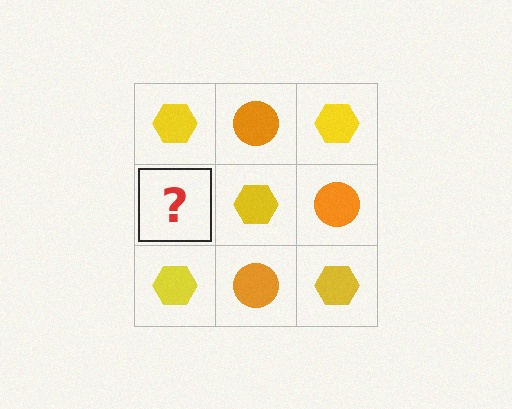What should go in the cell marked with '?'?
The missing cell should contain an orange circle.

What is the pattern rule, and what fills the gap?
The rule is that it alternates yellow hexagon and orange circle in a checkerboard pattern. The gap should be filled with an orange circle.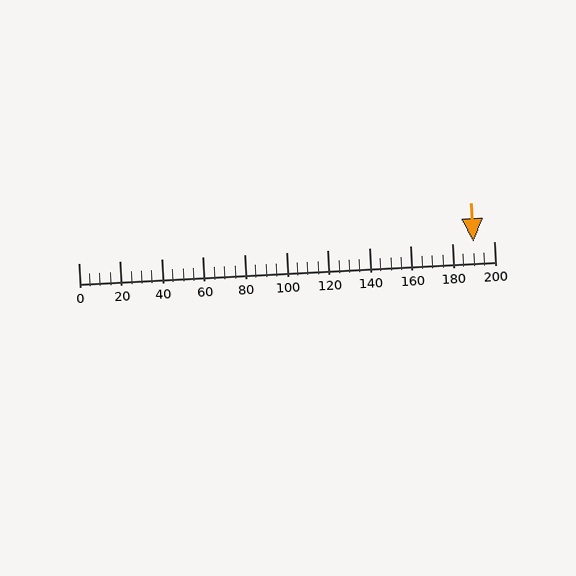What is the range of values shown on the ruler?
The ruler shows values from 0 to 200.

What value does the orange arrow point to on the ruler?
The orange arrow points to approximately 190.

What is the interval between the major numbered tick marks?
The major tick marks are spaced 20 units apart.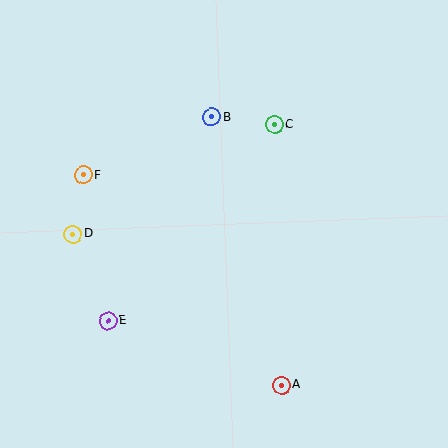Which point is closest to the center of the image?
Point B at (212, 117) is closest to the center.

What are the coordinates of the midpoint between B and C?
The midpoint between B and C is at (243, 121).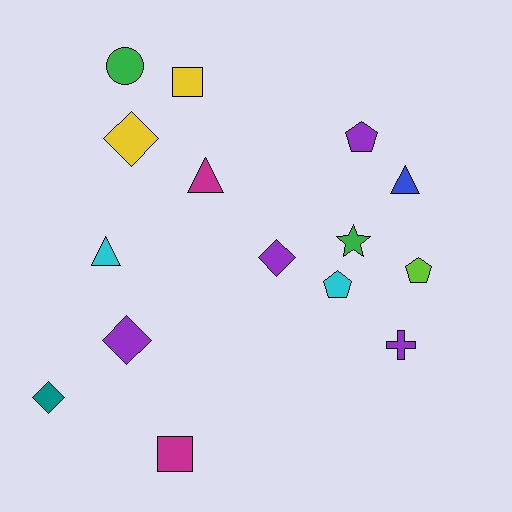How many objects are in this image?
There are 15 objects.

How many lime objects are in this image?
There is 1 lime object.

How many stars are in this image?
There is 1 star.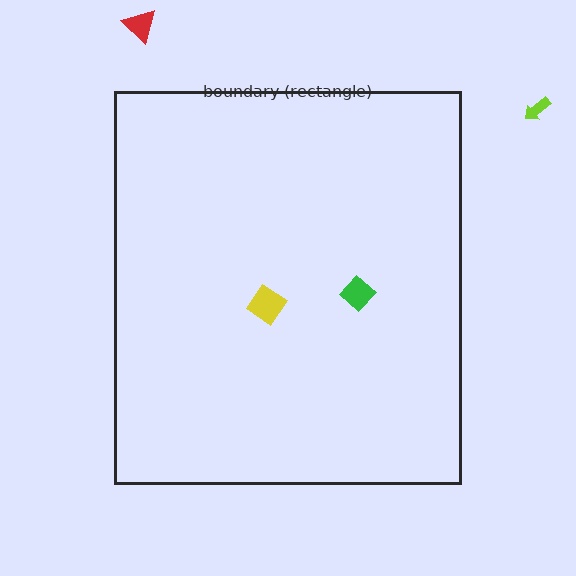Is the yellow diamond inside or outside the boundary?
Inside.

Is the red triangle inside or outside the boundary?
Outside.